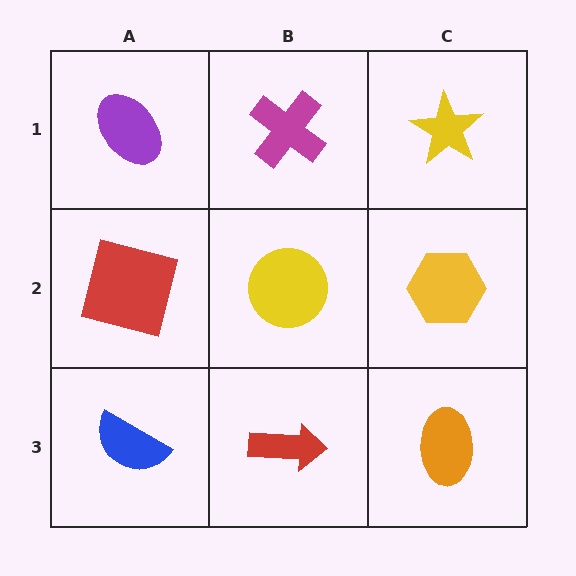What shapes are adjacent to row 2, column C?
A yellow star (row 1, column C), an orange ellipse (row 3, column C), a yellow circle (row 2, column B).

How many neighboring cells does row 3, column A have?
2.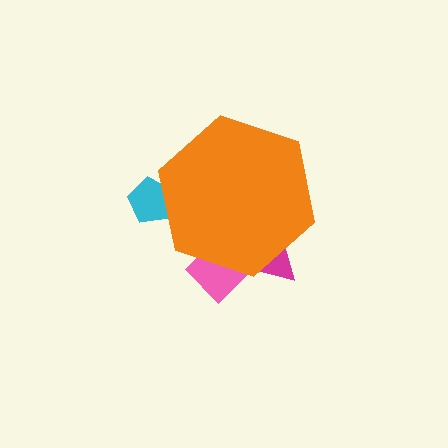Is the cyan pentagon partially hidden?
Yes, the cyan pentagon is partially hidden behind the orange hexagon.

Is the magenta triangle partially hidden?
Yes, the magenta triangle is partially hidden behind the orange hexagon.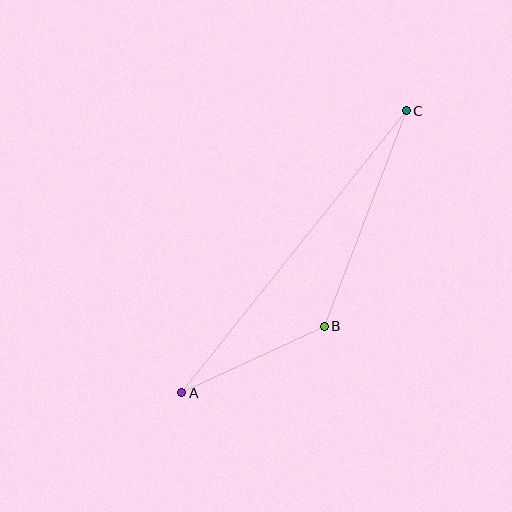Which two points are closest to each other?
Points A and B are closest to each other.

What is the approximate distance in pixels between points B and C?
The distance between B and C is approximately 230 pixels.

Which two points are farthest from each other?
Points A and C are farthest from each other.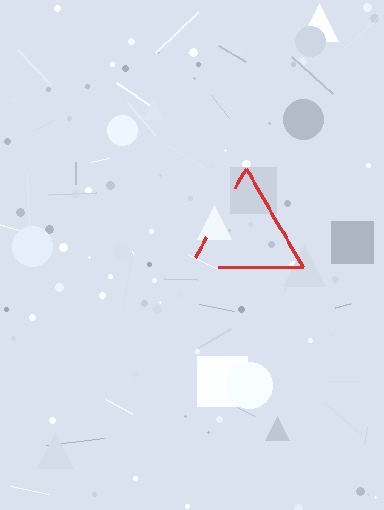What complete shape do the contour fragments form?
The contour fragments form a triangle.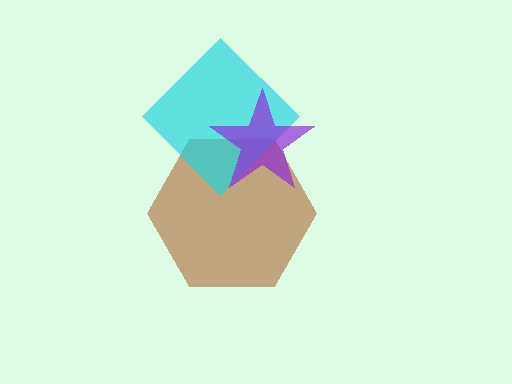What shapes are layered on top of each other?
The layered shapes are: a brown hexagon, a cyan diamond, a purple star.